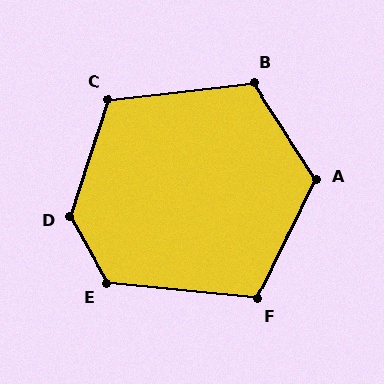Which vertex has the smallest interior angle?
F, at approximately 110 degrees.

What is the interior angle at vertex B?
Approximately 117 degrees (obtuse).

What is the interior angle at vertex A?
Approximately 121 degrees (obtuse).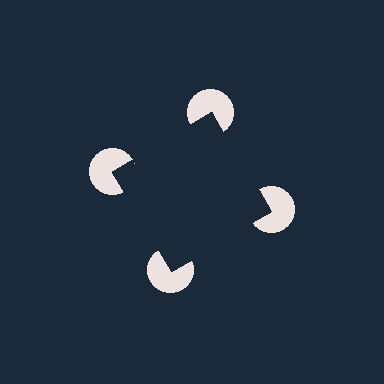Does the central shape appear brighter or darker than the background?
It typically appears slightly darker than the background, even though no actual brightness change is drawn.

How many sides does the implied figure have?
4 sides.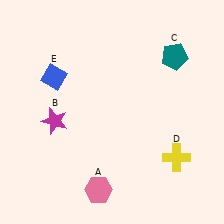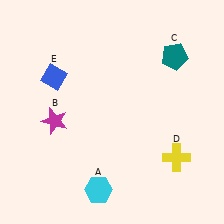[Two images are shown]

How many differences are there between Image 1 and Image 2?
There is 1 difference between the two images.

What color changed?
The hexagon (A) changed from pink in Image 1 to cyan in Image 2.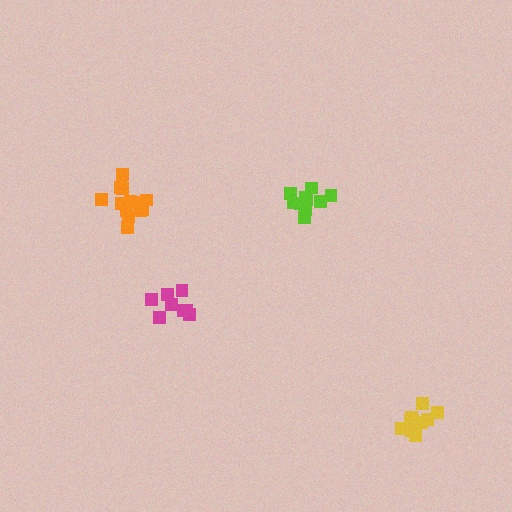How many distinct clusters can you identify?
There are 4 distinct clusters.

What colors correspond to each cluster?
The clusters are colored: orange, lime, magenta, yellow.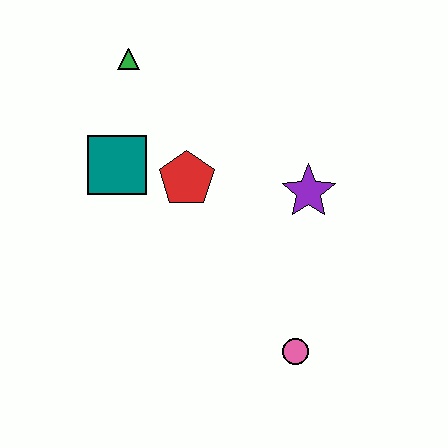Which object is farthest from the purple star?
The green triangle is farthest from the purple star.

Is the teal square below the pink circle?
No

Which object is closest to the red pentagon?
The teal square is closest to the red pentagon.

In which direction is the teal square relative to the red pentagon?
The teal square is to the left of the red pentagon.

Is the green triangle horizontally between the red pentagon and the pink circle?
No